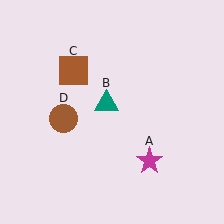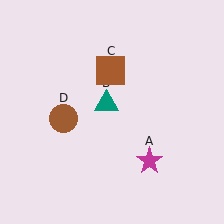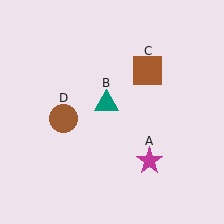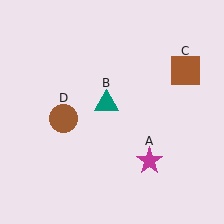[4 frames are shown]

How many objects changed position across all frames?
1 object changed position: brown square (object C).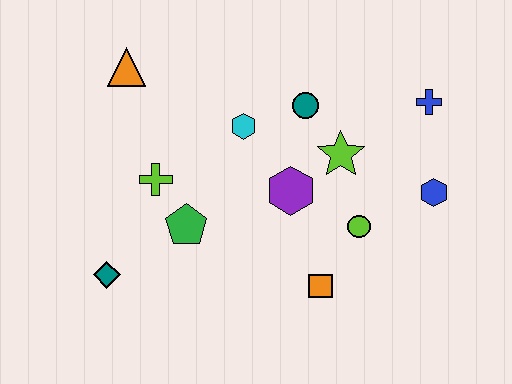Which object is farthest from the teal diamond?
The blue cross is farthest from the teal diamond.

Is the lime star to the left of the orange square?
No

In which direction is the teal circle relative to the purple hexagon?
The teal circle is above the purple hexagon.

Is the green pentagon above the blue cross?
No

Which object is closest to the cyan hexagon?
The teal circle is closest to the cyan hexagon.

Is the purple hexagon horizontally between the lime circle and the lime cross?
Yes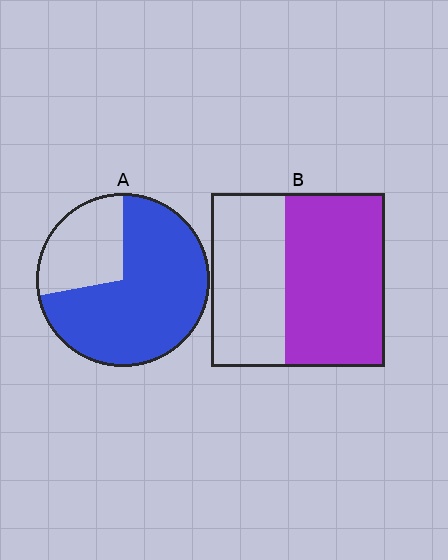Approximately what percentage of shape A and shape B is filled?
A is approximately 70% and B is approximately 55%.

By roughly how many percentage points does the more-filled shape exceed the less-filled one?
By roughly 15 percentage points (A over B).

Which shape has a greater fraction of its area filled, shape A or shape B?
Shape A.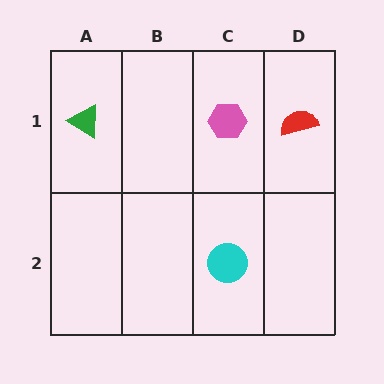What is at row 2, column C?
A cyan circle.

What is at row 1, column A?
A green triangle.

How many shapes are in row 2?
1 shape.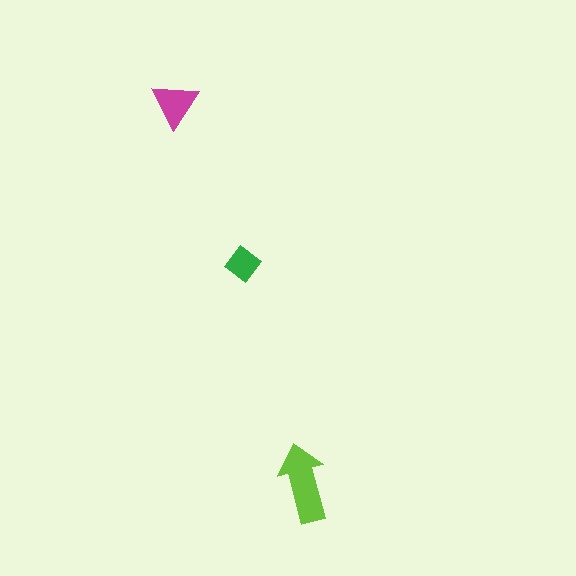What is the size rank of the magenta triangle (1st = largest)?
2nd.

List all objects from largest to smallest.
The lime arrow, the magenta triangle, the green diamond.